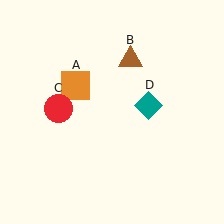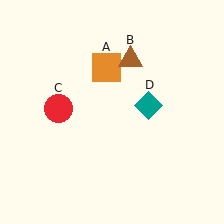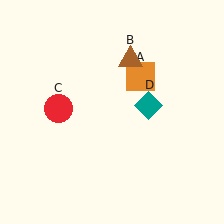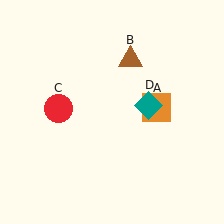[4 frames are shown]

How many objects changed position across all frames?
1 object changed position: orange square (object A).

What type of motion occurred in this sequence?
The orange square (object A) rotated clockwise around the center of the scene.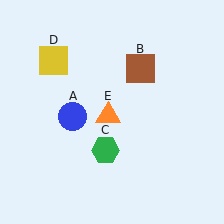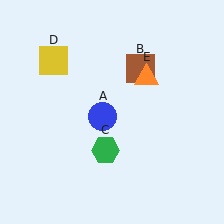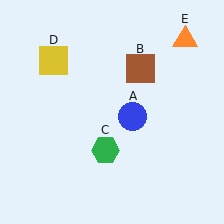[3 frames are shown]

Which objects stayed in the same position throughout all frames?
Brown square (object B) and green hexagon (object C) and yellow square (object D) remained stationary.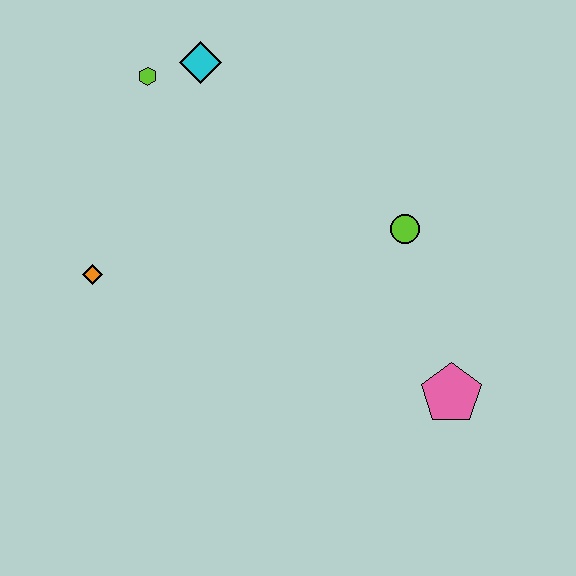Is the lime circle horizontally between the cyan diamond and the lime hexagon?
No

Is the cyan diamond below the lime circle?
No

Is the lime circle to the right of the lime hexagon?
Yes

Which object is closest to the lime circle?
The pink pentagon is closest to the lime circle.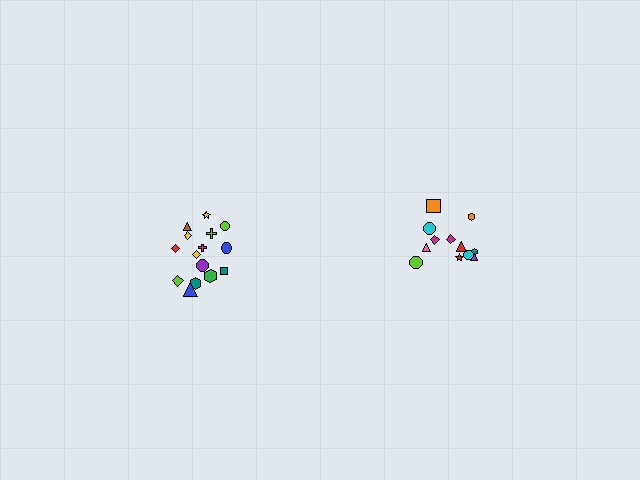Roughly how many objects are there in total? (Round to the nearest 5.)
Roughly 25 objects in total.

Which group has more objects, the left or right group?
The left group.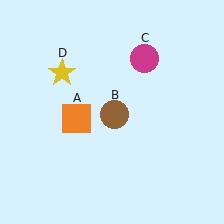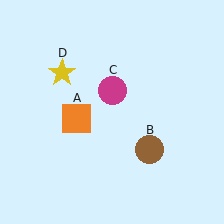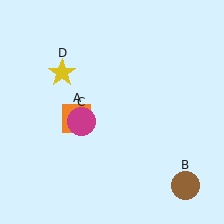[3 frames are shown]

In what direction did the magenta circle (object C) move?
The magenta circle (object C) moved down and to the left.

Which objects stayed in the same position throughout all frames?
Orange square (object A) and yellow star (object D) remained stationary.